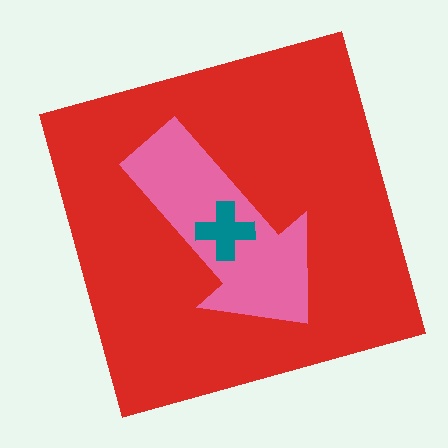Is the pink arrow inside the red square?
Yes.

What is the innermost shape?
The teal cross.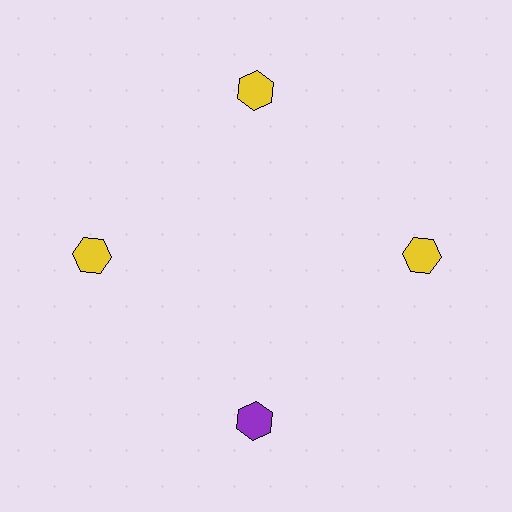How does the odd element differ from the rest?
It has a different color: purple instead of yellow.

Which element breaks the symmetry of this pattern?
The purple hexagon at roughly the 6 o'clock position breaks the symmetry. All other shapes are yellow hexagons.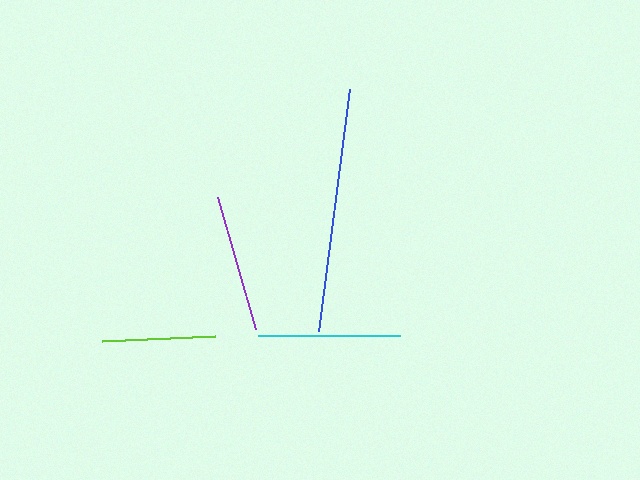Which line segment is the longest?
The blue line is the longest at approximately 244 pixels.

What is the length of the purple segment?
The purple segment is approximately 137 pixels long.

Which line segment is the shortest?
The lime line is the shortest at approximately 114 pixels.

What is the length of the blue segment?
The blue segment is approximately 244 pixels long.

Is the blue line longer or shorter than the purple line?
The blue line is longer than the purple line.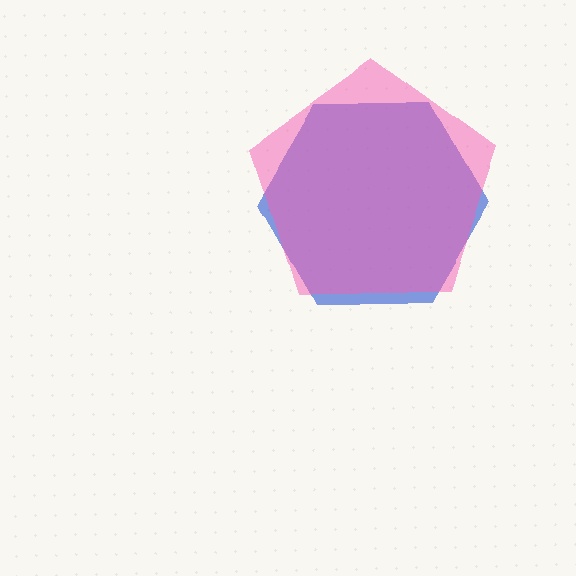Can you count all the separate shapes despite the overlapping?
Yes, there are 2 separate shapes.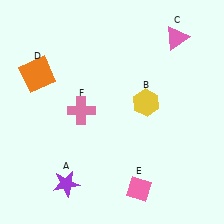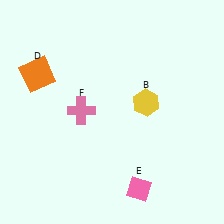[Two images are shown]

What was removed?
The purple star (A), the pink triangle (C) were removed in Image 2.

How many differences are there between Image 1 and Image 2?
There are 2 differences between the two images.